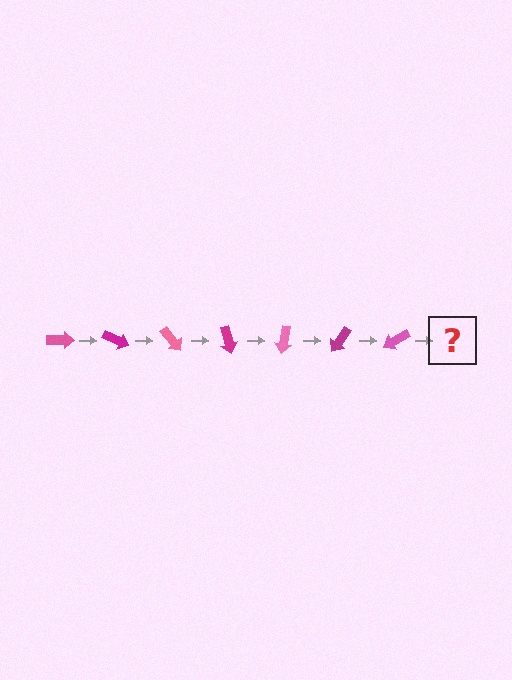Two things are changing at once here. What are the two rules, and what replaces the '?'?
The two rules are that it rotates 25 degrees each step and the color cycles through pink and magenta. The '?' should be a magenta arrow, rotated 175 degrees from the start.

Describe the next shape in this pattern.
It should be a magenta arrow, rotated 175 degrees from the start.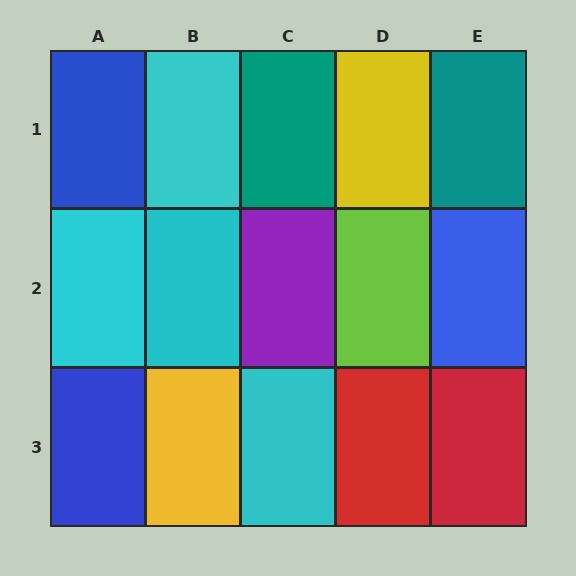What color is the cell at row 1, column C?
Teal.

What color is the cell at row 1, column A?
Blue.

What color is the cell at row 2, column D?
Lime.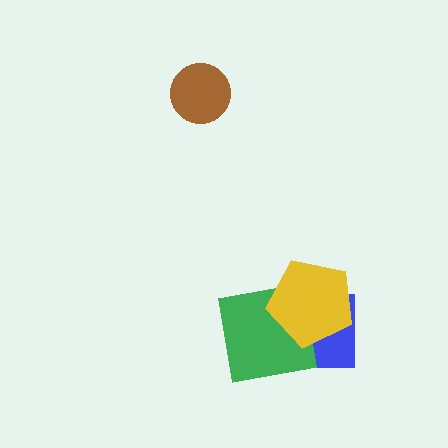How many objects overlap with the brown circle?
0 objects overlap with the brown circle.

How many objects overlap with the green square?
2 objects overlap with the green square.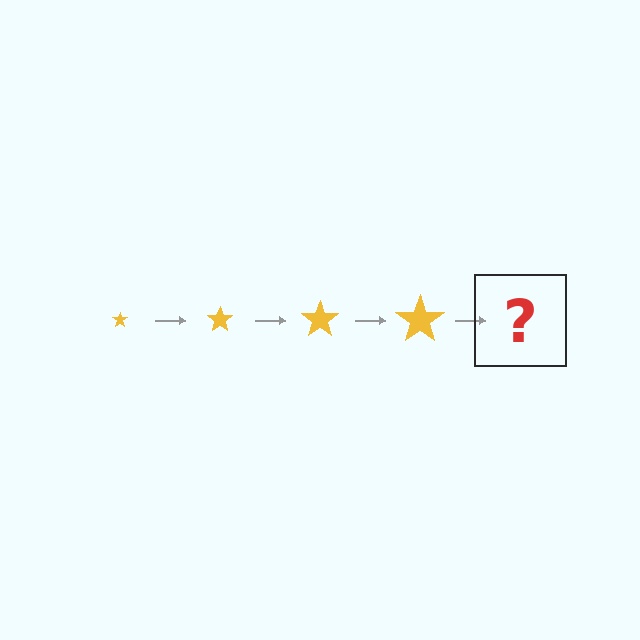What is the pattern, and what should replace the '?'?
The pattern is that the star gets progressively larger each step. The '?' should be a yellow star, larger than the previous one.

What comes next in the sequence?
The next element should be a yellow star, larger than the previous one.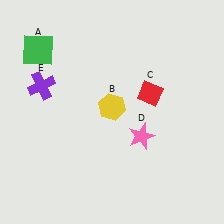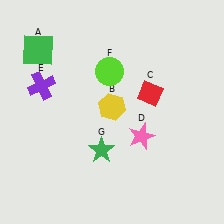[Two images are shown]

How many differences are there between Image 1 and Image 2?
There are 2 differences between the two images.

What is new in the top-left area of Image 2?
A lime circle (F) was added in the top-left area of Image 2.